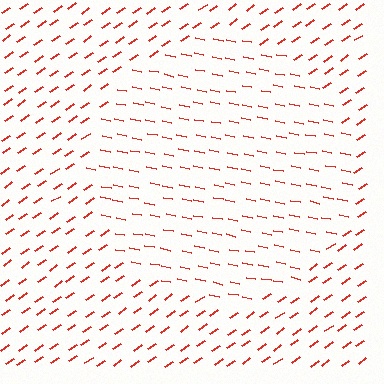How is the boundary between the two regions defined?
The boundary is defined purely by a change in line orientation (approximately 45 degrees difference). All lines are the same color and thickness.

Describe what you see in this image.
The image is filled with small red line segments. A circle region in the image has lines oriented differently from the surrounding lines, creating a visible texture boundary.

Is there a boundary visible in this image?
Yes, there is a texture boundary formed by a change in line orientation.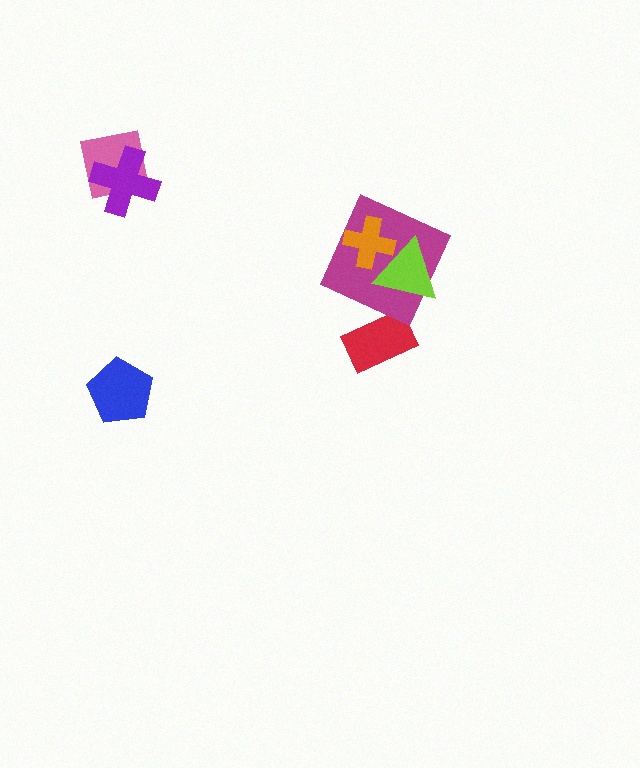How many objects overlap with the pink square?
1 object overlaps with the pink square.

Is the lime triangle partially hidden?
Yes, it is partially covered by another shape.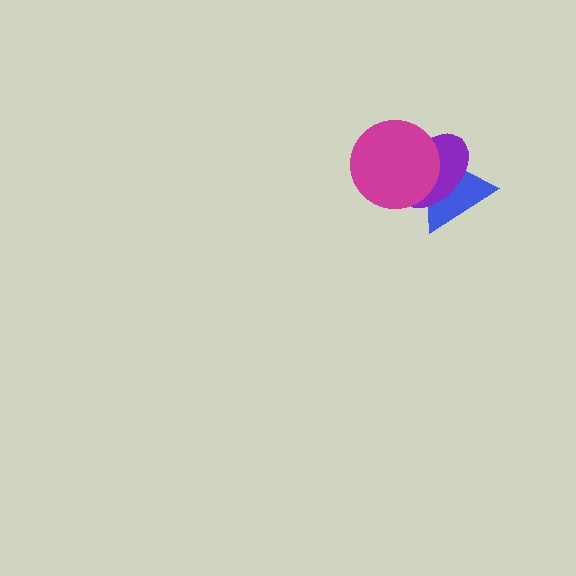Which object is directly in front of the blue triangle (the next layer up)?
The purple ellipse is directly in front of the blue triangle.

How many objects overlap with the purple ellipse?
2 objects overlap with the purple ellipse.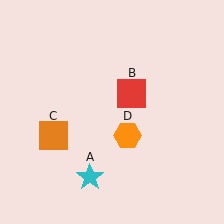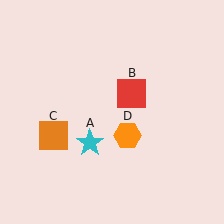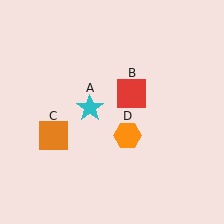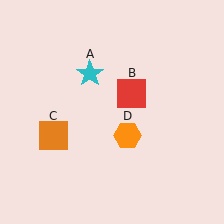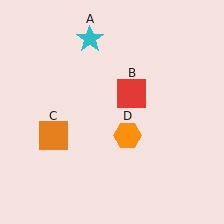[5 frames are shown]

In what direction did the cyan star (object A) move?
The cyan star (object A) moved up.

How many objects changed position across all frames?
1 object changed position: cyan star (object A).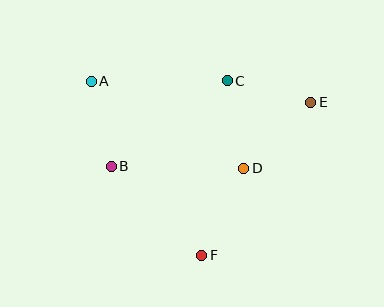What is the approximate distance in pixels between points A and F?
The distance between A and F is approximately 206 pixels.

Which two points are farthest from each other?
Points A and E are farthest from each other.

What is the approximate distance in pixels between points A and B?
The distance between A and B is approximately 87 pixels.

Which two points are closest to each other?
Points C and E are closest to each other.